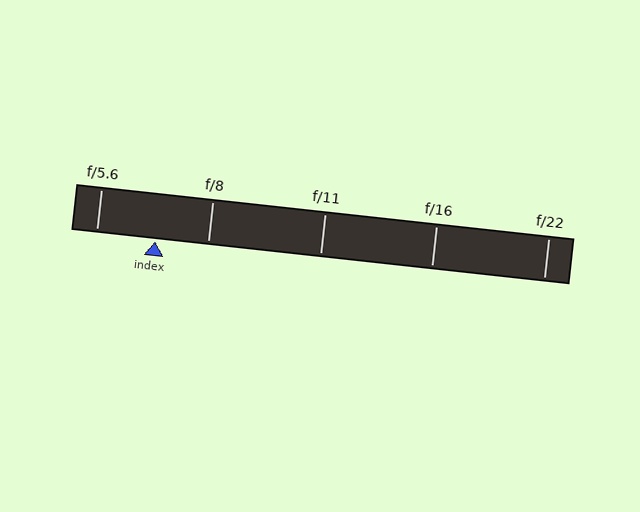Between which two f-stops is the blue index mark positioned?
The index mark is between f/5.6 and f/8.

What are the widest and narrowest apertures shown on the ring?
The widest aperture shown is f/5.6 and the narrowest is f/22.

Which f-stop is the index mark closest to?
The index mark is closest to f/8.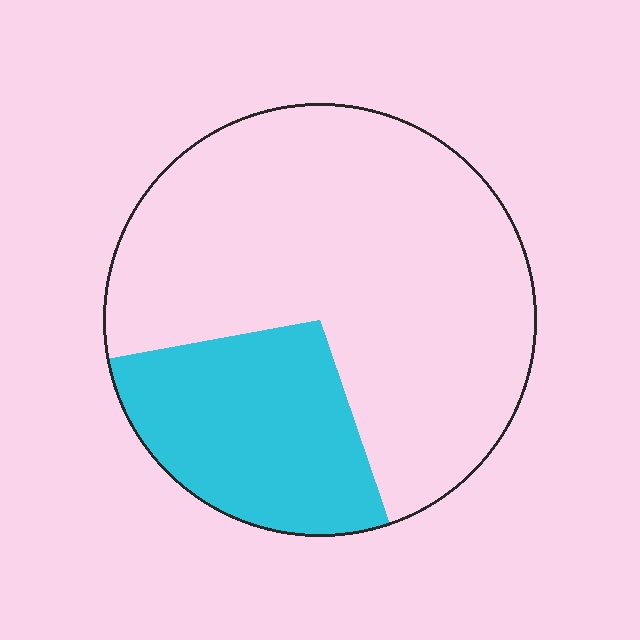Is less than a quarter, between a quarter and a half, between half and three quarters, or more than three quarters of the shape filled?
Between a quarter and a half.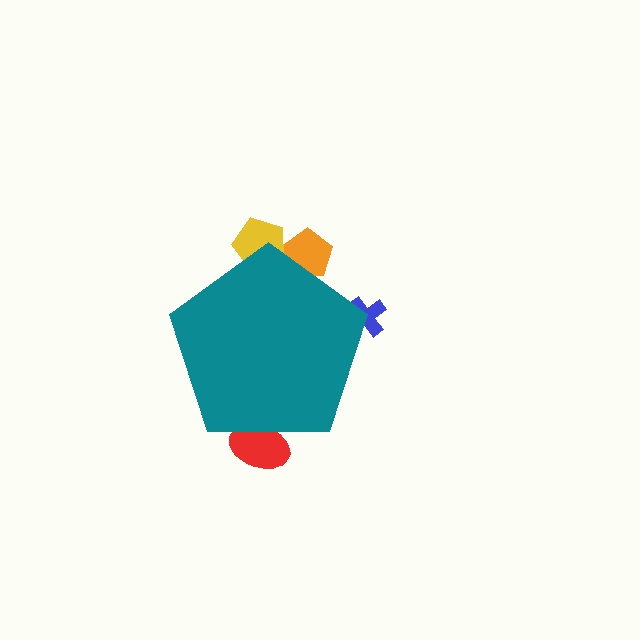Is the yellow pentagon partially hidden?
Yes, the yellow pentagon is partially hidden behind the teal pentagon.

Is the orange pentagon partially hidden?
Yes, the orange pentagon is partially hidden behind the teal pentagon.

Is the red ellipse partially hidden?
Yes, the red ellipse is partially hidden behind the teal pentagon.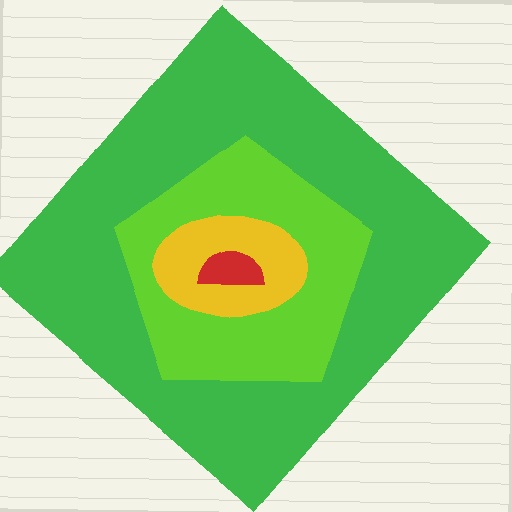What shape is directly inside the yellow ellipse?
The red semicircle.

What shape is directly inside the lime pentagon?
The yellow ellipse.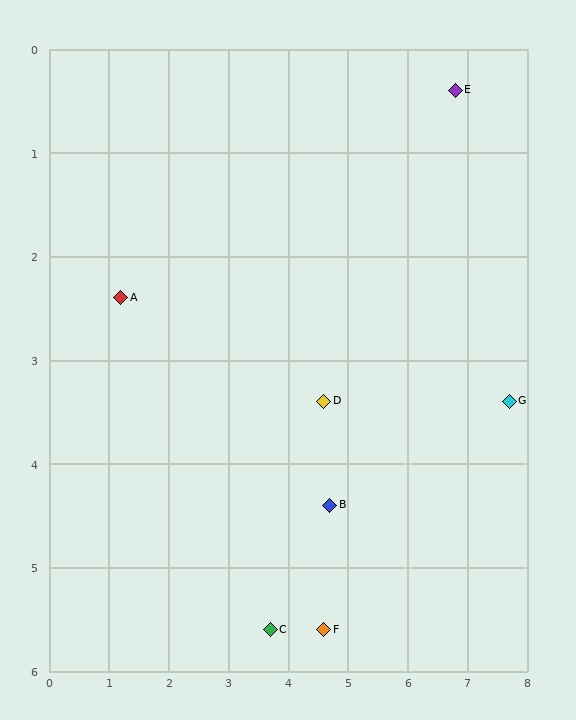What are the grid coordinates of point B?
Point B is at approximately (4.7, 4.4).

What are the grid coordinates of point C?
Point C is at approximately (3.7, 5.6).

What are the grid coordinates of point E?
Point E is at approximately (6.8, 0.4).